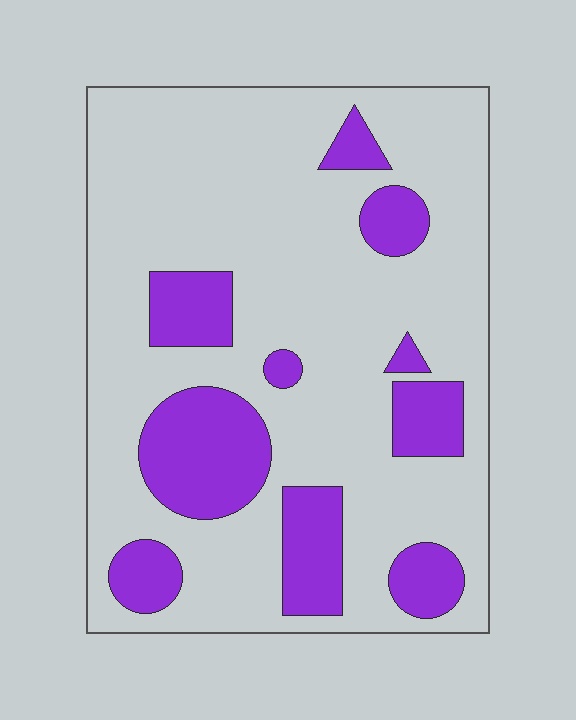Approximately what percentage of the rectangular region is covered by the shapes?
Approximately 25%.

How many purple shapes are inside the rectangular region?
10.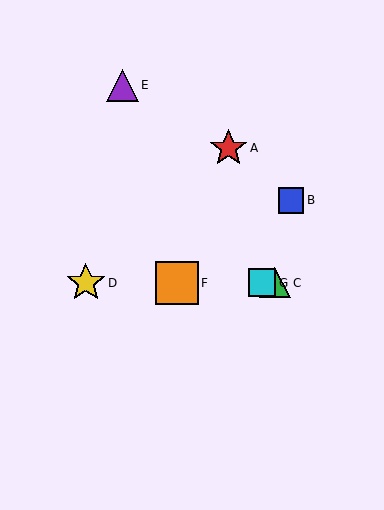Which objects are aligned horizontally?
Objects C, D, F, G are aligned horizontally.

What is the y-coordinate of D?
Object D is at y≈283.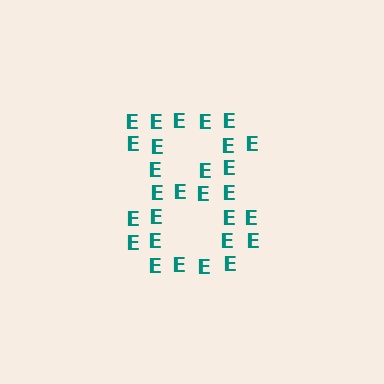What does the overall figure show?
The overall figure shows the digit 8.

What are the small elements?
The small elements are letter E's.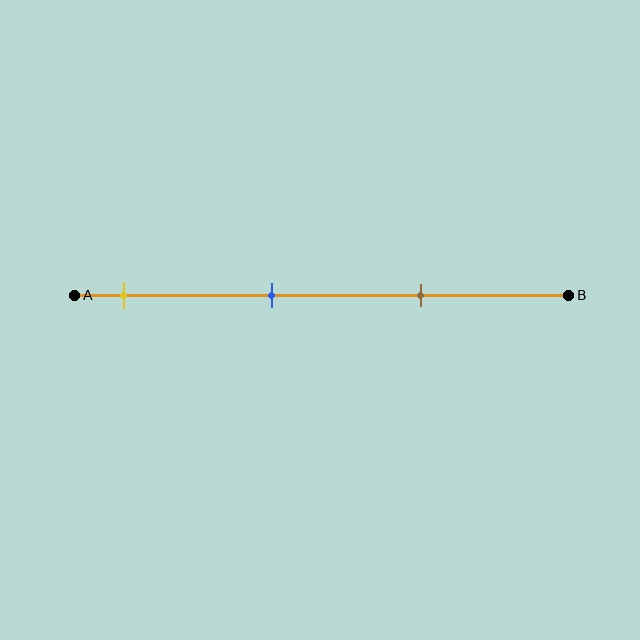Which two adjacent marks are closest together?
The blue and brown marks are the closest adjacent pair.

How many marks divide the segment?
There are 3 marks dividing the segment.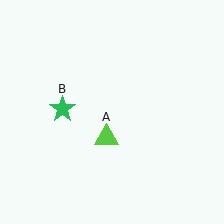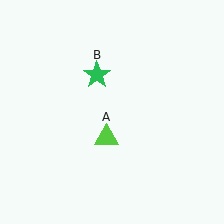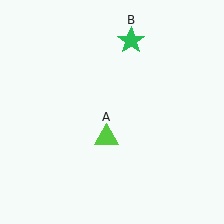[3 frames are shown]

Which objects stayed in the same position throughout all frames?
Lime triangle (object A) remained stationary.